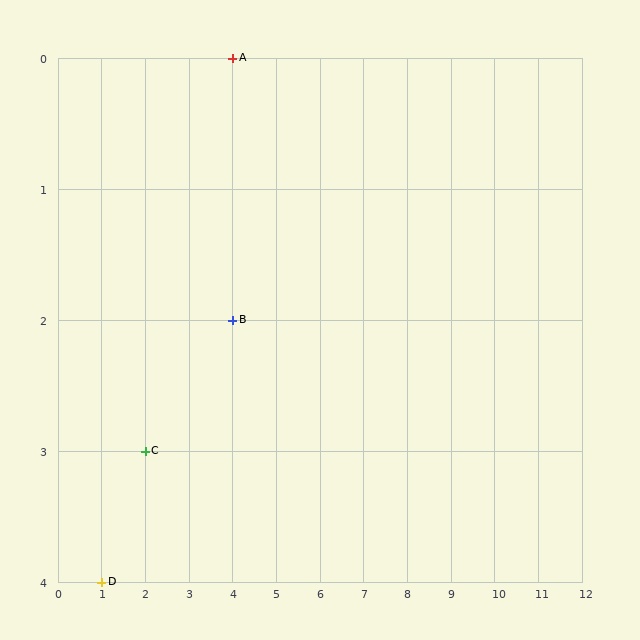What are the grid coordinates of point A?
Point A is at grid coordinates (4, 0).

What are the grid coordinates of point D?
Point D is at grid coordinates (1, 4).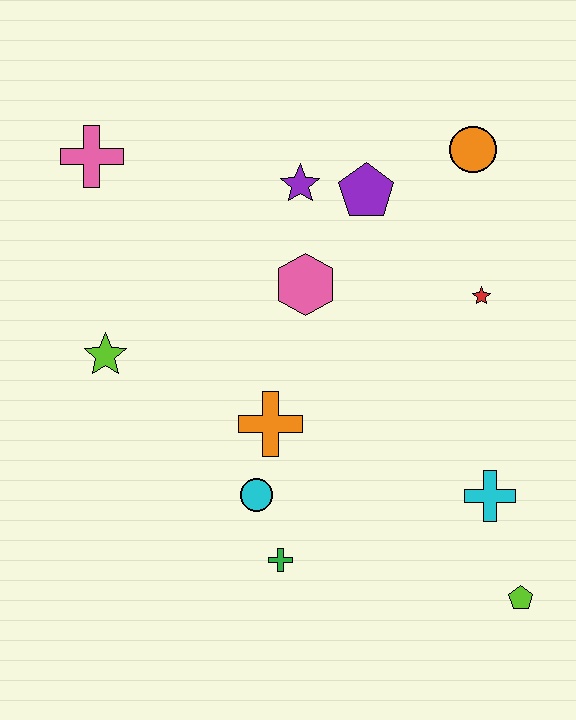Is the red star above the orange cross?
Yes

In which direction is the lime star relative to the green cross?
The lime star is above the green cross.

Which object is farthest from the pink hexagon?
The lime pentagon is farthest from the pink hexagon.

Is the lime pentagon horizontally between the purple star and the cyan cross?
No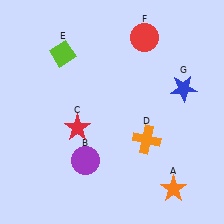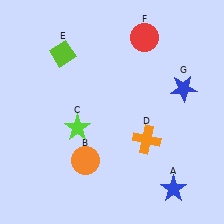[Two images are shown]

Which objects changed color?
A changed from orange to blue. B changed from purple to orange. C changed from red to lime.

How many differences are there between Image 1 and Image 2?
There are 3 differences between the two images.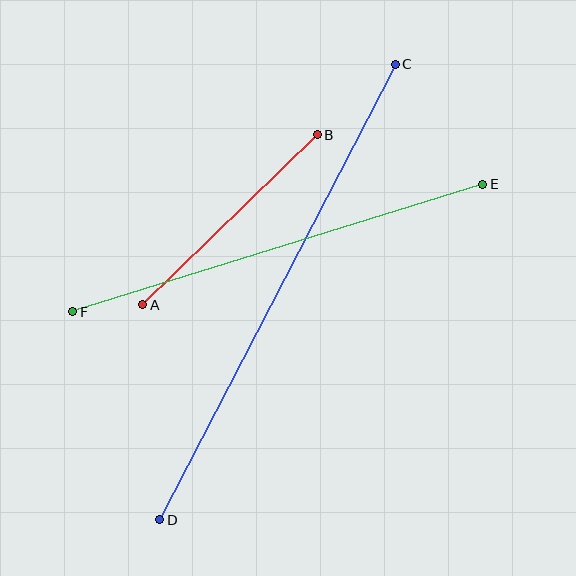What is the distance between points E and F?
The distance is approximately 430 pixels.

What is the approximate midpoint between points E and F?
The midpoint is at approximately (278, 248) pixels.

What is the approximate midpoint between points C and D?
The midpoint is at approximately (277, 292) pixels.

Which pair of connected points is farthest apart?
Points C and D are farthest apart.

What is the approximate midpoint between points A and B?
The midpoint is at approximately (230, 220) pixels.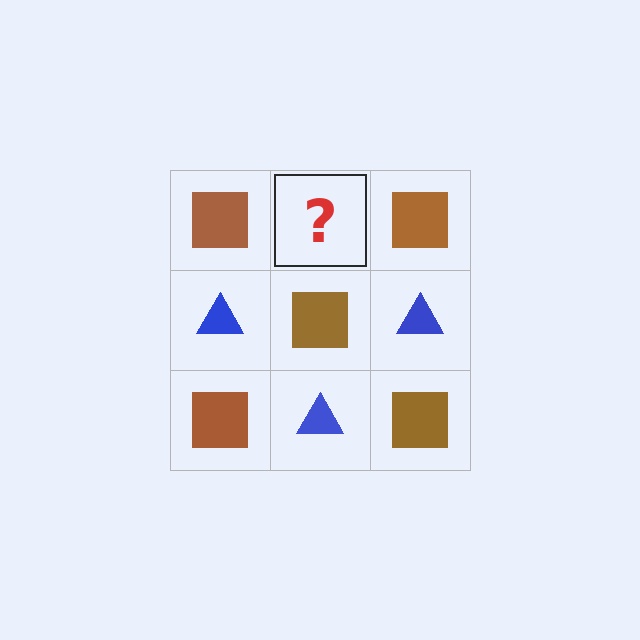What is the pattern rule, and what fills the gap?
The rule is that it alternates brown square and blue triangle in a checkerboard pattern. The gap should be filled with a blue triangle.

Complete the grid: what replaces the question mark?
The question mark should be replaced with a blue triangle.